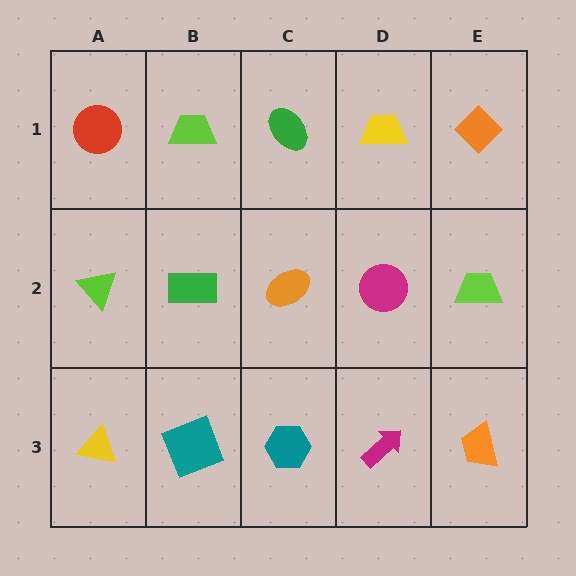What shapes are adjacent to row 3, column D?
A magenta circle (row 2, column D), a teal hexagon (row 3, column C), an orange trapezoid (row 3, column E).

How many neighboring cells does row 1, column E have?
2.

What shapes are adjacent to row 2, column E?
An orange diamond (row 1, column E), an orange trapezoid (row 3, column E), a magenta circle (row 2, column D).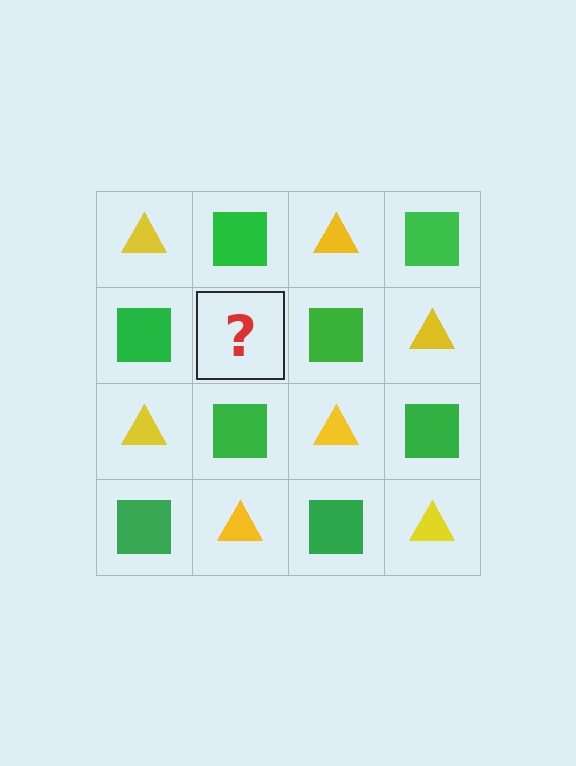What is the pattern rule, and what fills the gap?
The rule is that it alternates yellow triangle and green square in a checkerboard pattern. The gap should be filled with a yellow triangle.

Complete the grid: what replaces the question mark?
The question mark should be replaced with a yellow triangle.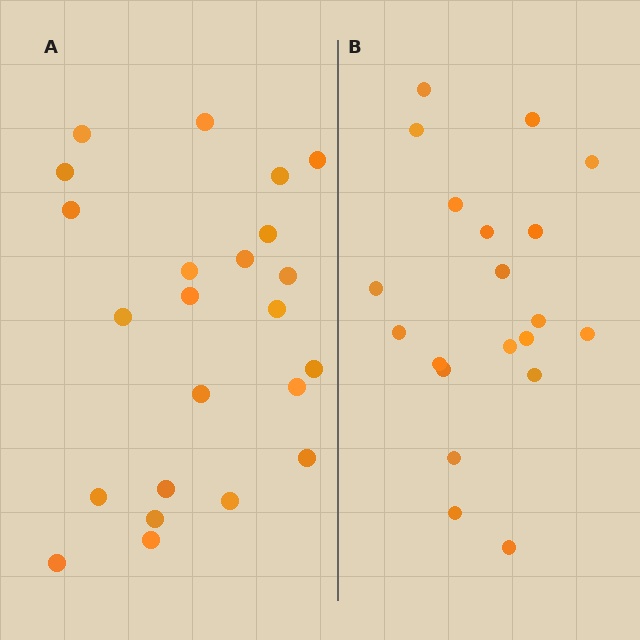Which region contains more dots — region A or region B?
Region A (the left region) has more dots.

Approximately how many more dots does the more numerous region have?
Region A has just a few more — roughly 2 or 3 more dots than region B.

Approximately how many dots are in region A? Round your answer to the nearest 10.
About 20 dots. (The exact count is 23, which rounds to 20.)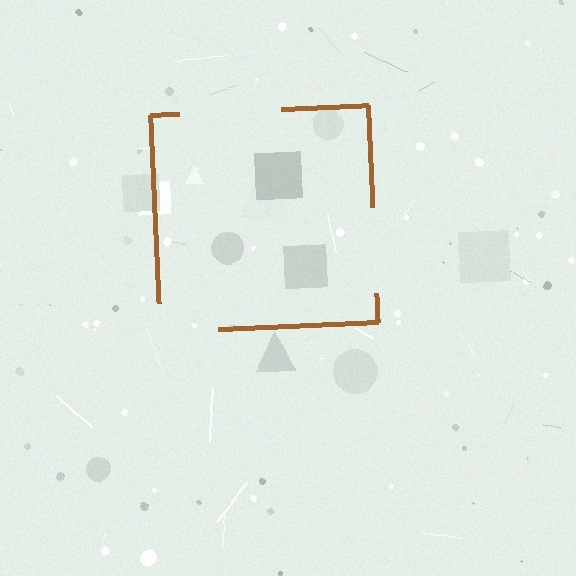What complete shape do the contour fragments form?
The contour fragments form a square.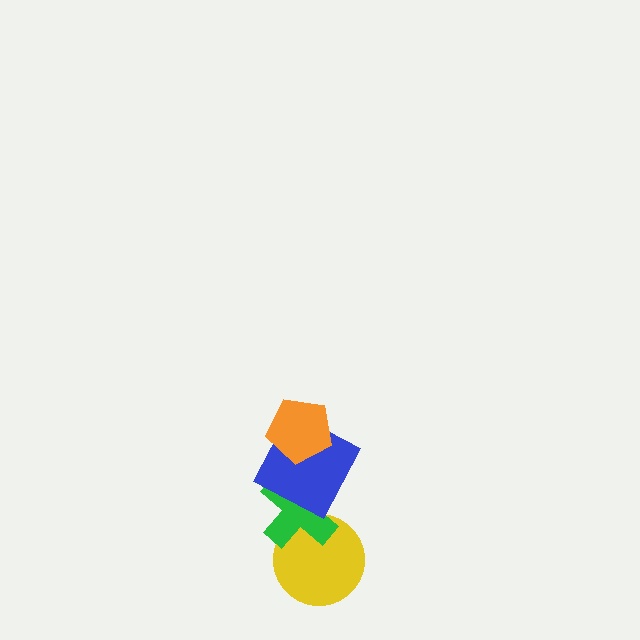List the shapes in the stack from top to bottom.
From top to bottom: the orange pentagon, the blue square, the green cross, the yellow circle.